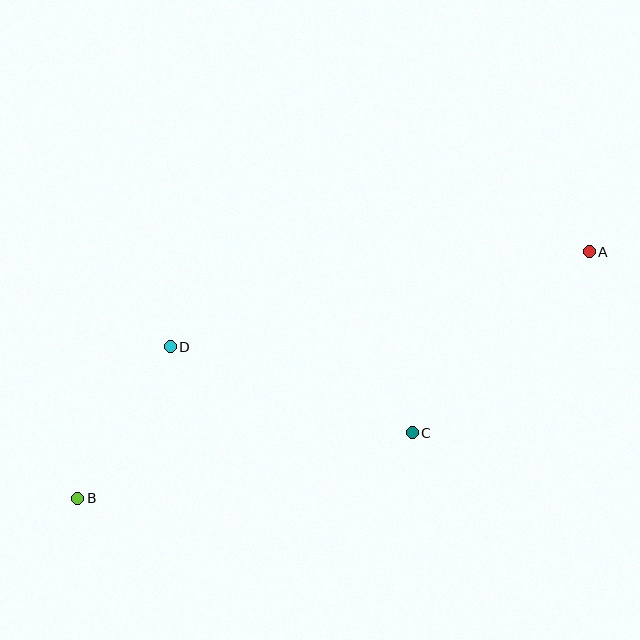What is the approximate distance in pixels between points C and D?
The distance between C and D is approximately 257 pixels.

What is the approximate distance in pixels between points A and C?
The distance between A and C is approximately 253 pixels.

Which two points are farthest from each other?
Points A and B are farthest from each other.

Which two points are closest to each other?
Points B and D are closest to each other.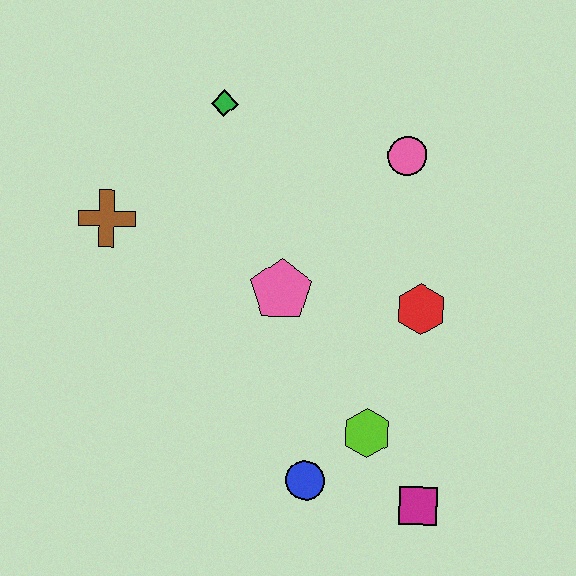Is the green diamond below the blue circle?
No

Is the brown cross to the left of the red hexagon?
Yes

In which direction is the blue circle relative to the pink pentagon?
The blue circle is below the pink pentagon.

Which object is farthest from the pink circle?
The magenta square is farthest from the pink circle.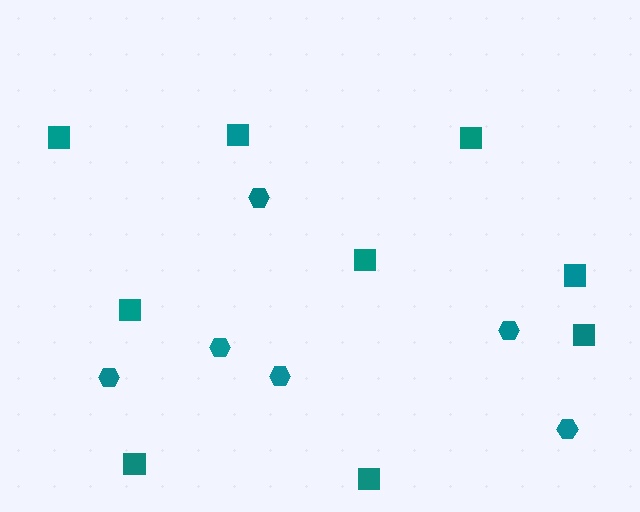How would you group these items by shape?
There are 2 groups: one group of squares (9) and one group of hexagons (6).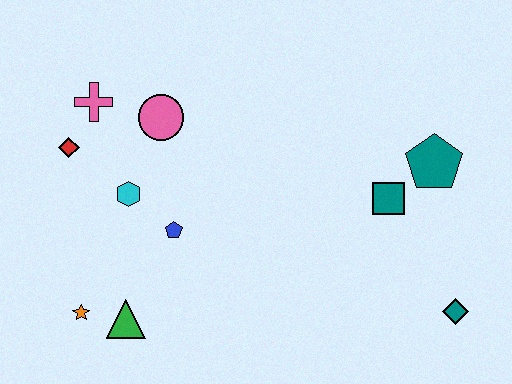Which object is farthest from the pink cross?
The teal diamond is farthest from the pink cross.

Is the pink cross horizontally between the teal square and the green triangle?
No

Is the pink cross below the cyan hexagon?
No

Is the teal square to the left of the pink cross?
No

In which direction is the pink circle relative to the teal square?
The pink circle is to the left of the teal square.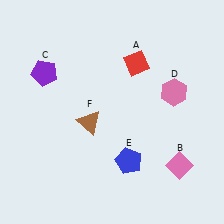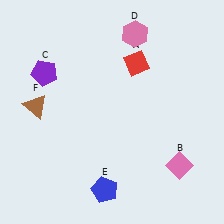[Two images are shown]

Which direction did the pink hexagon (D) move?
The pink hexagon (D) moved up.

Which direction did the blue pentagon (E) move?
The blue pentagon (E) moved down.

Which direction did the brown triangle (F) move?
The brown triangle (F) moved left.